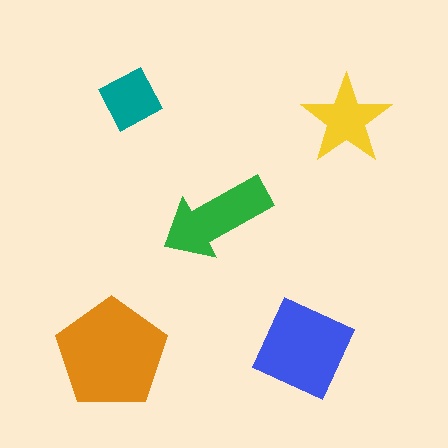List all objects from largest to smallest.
The orange pentagon, the blue diamond, the green arrow, the yellow star, the teal square.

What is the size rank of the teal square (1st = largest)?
5th.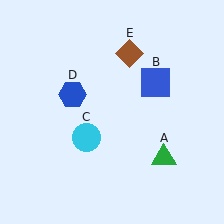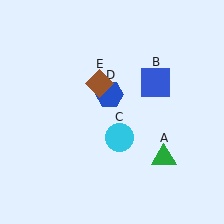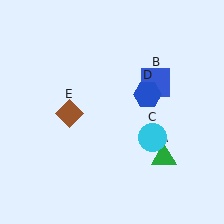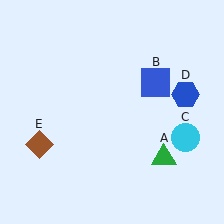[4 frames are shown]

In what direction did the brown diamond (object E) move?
The brown diamond (object E) moved down and to the left.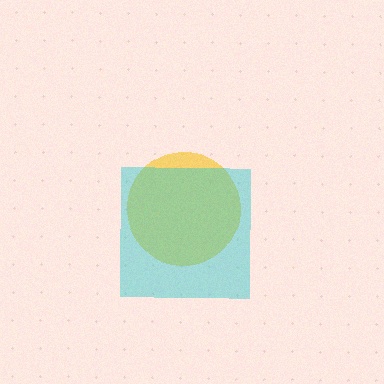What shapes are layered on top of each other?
The layered shapes are: a yellow circle, a cyan square.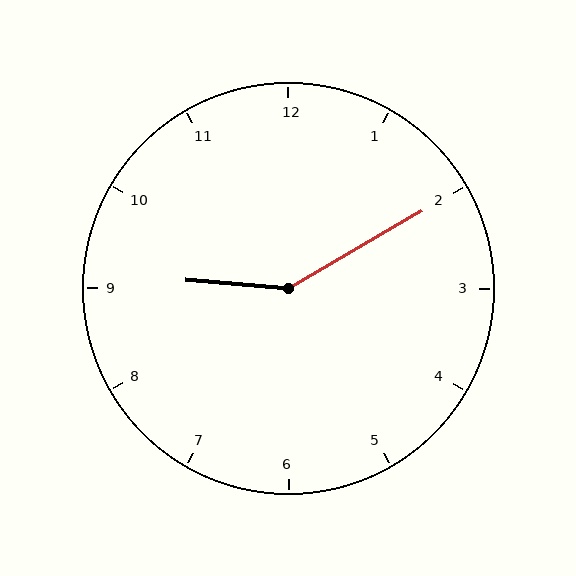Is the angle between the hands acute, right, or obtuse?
It is obtuse.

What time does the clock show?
9:10.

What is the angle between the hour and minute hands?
Approximately 145 degrees.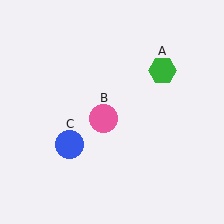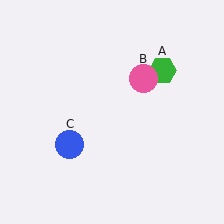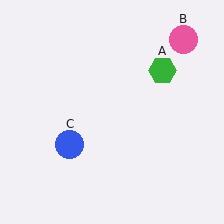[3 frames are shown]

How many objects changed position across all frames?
1 object changed position: pink circle (object B).